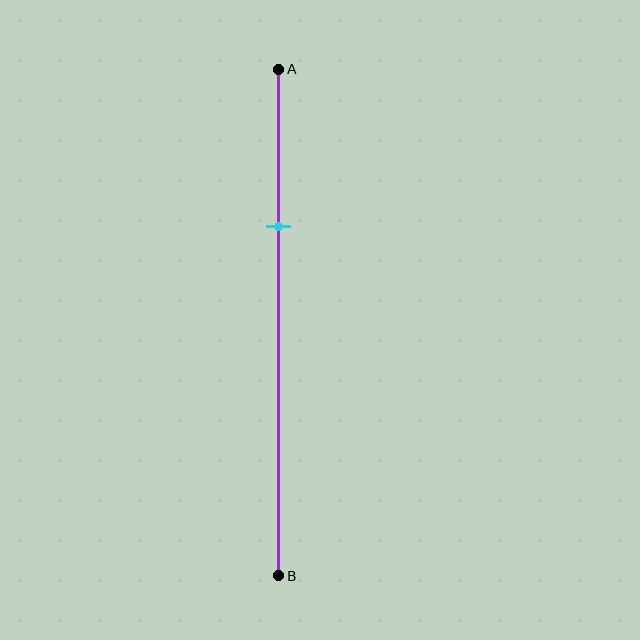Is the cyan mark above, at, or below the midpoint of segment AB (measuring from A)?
The cyan mark is above the midpoint of segment AB.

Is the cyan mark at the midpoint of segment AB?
No, the mark is at about 30% from A, not at the 50% midpoint.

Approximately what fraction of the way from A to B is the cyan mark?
The cyan mark is approximately 30% of the way from A to B.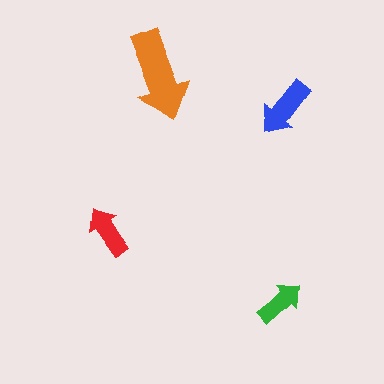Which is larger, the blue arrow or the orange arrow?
The orange one.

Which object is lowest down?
The green arrow is bottommost.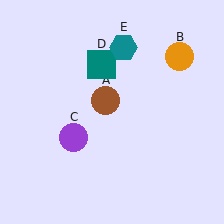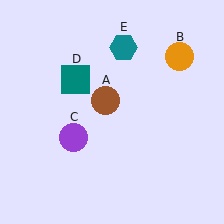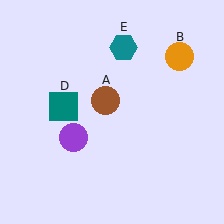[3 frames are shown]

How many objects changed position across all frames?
1 object changed position: teal square (object D).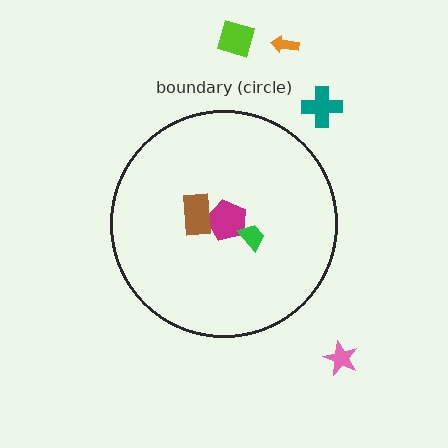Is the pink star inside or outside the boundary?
Outside.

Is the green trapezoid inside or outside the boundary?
Inside.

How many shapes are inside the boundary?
3 inside, 4 outside.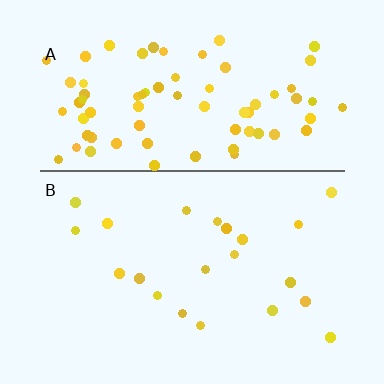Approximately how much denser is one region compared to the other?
Approximately 3.6× — region A over region B.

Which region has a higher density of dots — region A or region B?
A (the top).